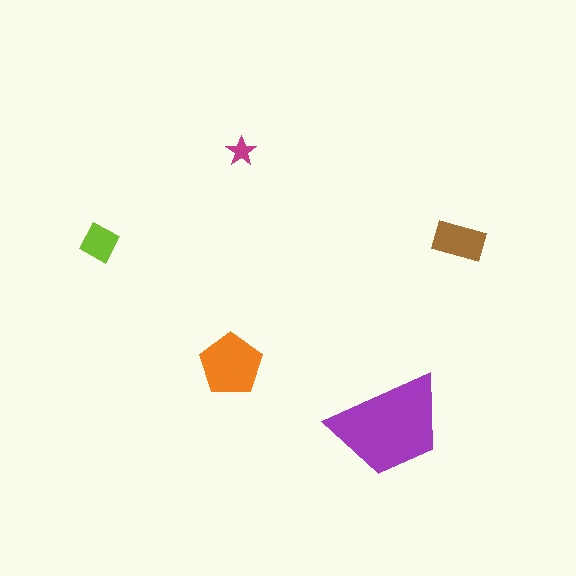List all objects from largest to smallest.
The purple trapezoid, the orange pentagon, the brown rectangle, the lime diamond, the magenta star.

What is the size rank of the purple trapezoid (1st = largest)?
1st.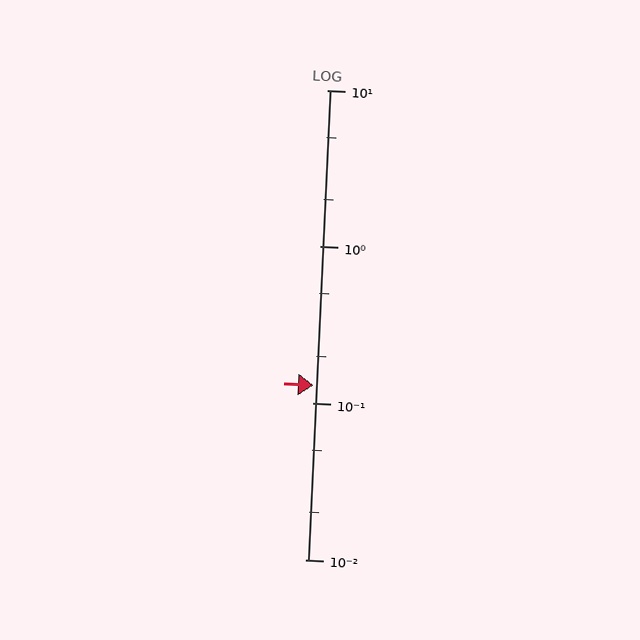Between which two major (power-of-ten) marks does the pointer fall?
The pointer is between 0.1 and 1.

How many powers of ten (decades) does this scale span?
The scale spans 3 decades, from 0.01 to 10.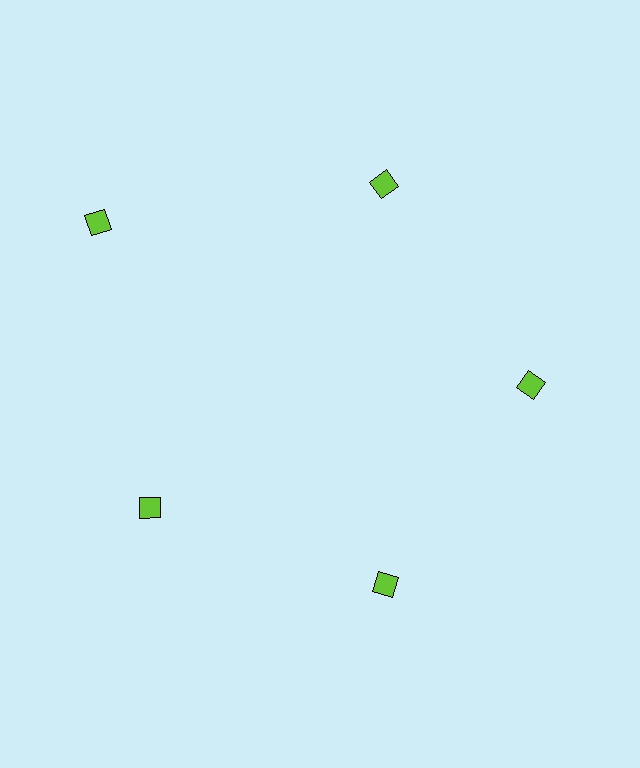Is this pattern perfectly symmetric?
No. The 5 lime diamonds are arranged in a ring, but one element near the 10 o'clock position is pushed outward from the center, breaking the 5-fold rotational symmetry.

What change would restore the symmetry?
The symmetry would be restored by moving it inward, back onto the ring so that all 5 diamonds sit at equal angles and equal distance from the center.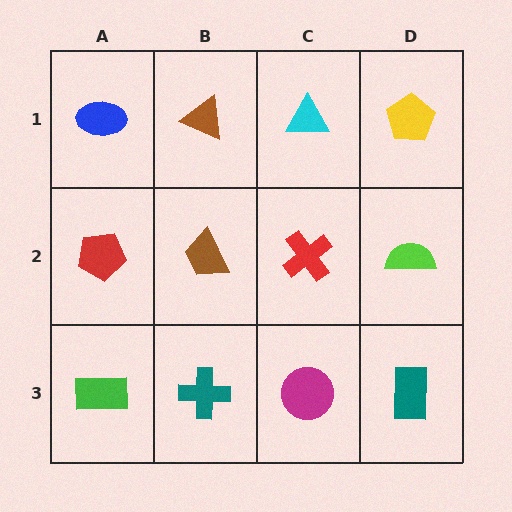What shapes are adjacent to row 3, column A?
A red pentagon (row 2, column A), a teal cross (row 3, column B).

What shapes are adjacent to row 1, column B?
A brown trapezoid (row 2, column B), a blue ellipse (row 1, column A), a cyan triangle (row 1, column C).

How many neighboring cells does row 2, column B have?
4.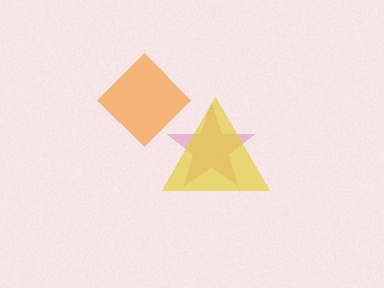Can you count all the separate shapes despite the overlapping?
Yes, there are 3 separate shapes.